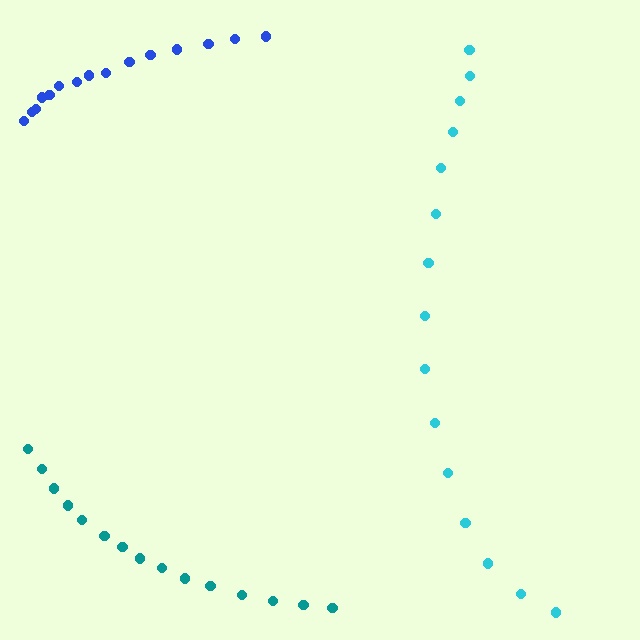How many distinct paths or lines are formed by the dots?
There are 3 distinct paths.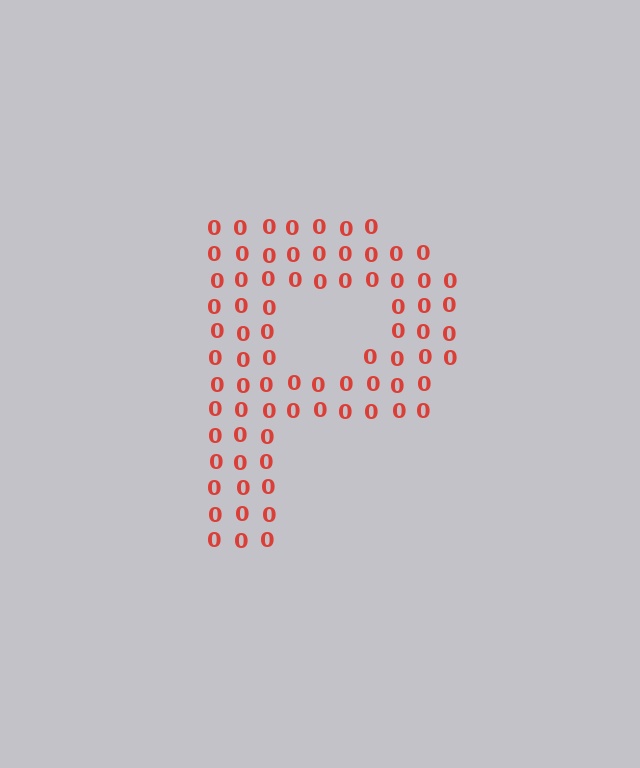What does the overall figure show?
The overall figure shows the letter P.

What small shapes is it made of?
It is made of small digit 0's.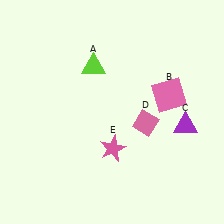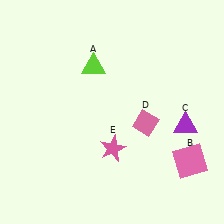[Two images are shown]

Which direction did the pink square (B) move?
The pink square (B) moved down.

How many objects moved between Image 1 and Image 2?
1 object moved between the two images.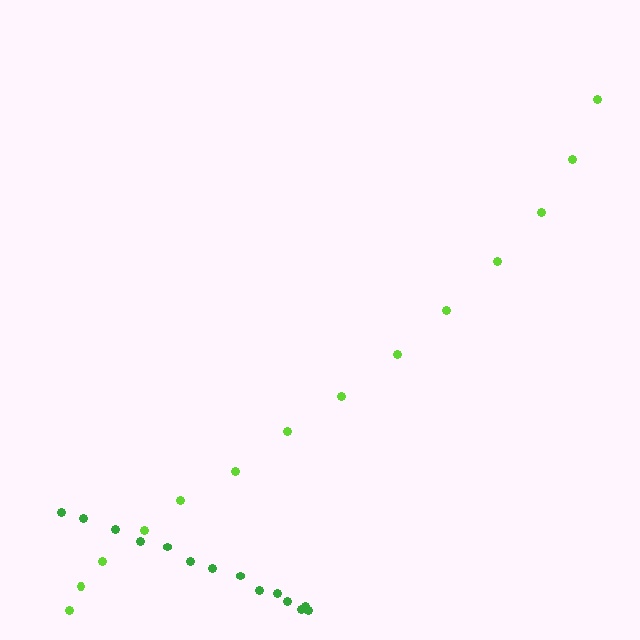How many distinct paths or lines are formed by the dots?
There are 2 distinct paths.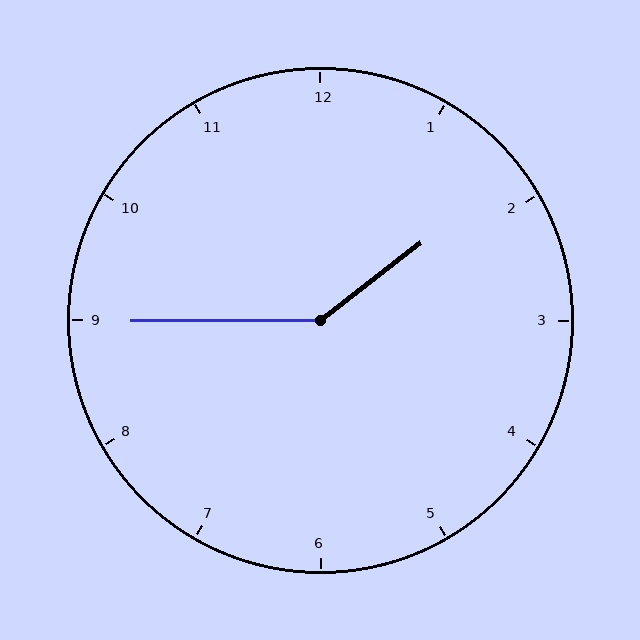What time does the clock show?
1:45.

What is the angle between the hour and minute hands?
Approximately 142 degrees.